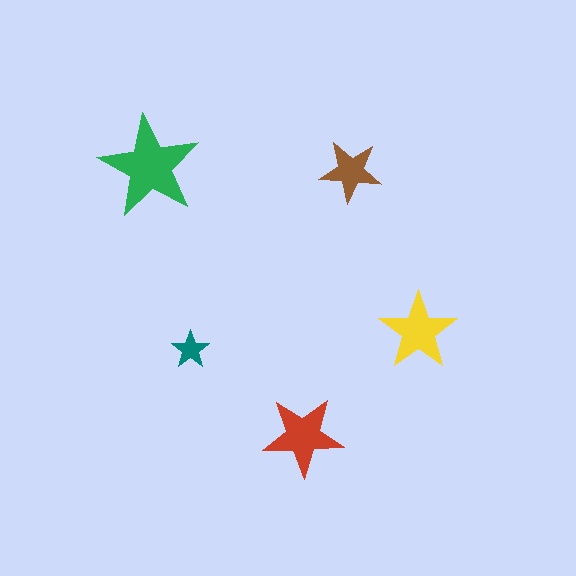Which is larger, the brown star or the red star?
The red one.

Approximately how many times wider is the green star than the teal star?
About 2.5 times wider.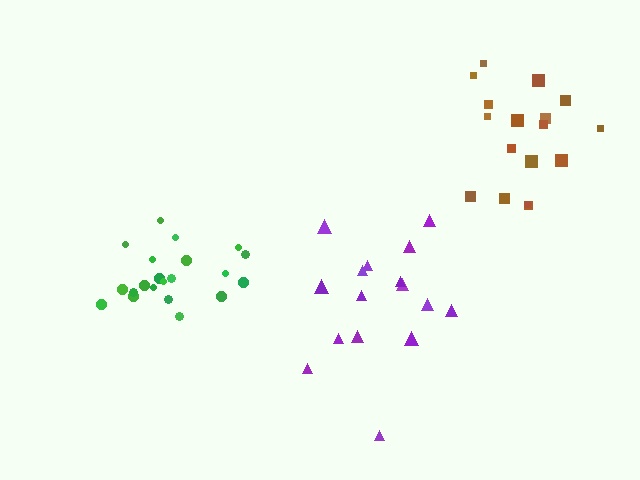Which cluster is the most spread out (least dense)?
Purple.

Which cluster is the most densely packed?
Green.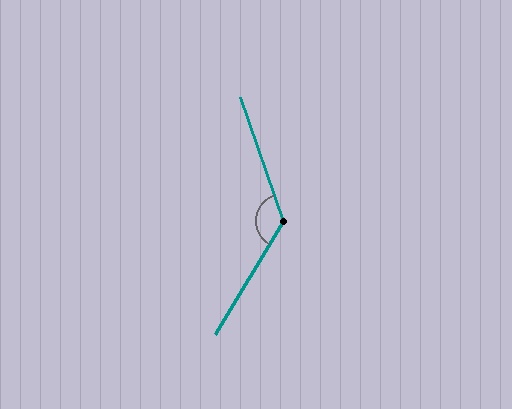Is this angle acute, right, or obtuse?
It is obtuse.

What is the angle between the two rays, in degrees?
Approximately 130 degrees.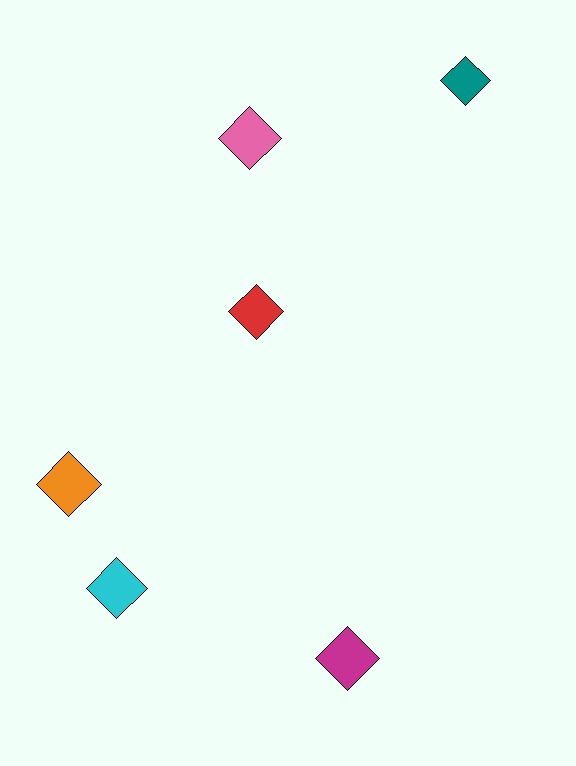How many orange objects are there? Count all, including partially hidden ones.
There is 1 orange object.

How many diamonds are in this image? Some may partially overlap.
There are 6 diamonds.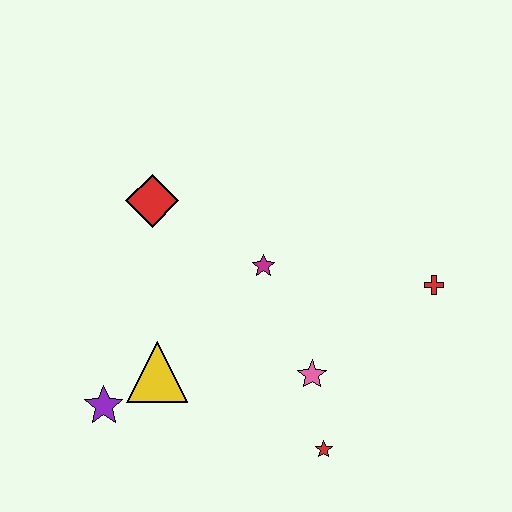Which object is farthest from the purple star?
The red cross is farthest from the purple star.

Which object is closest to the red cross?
The pink star is closest to the red cross.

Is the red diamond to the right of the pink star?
No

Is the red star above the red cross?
No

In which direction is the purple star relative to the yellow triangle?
The purple star is to the left of the yellow triangle.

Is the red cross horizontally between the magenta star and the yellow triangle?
No